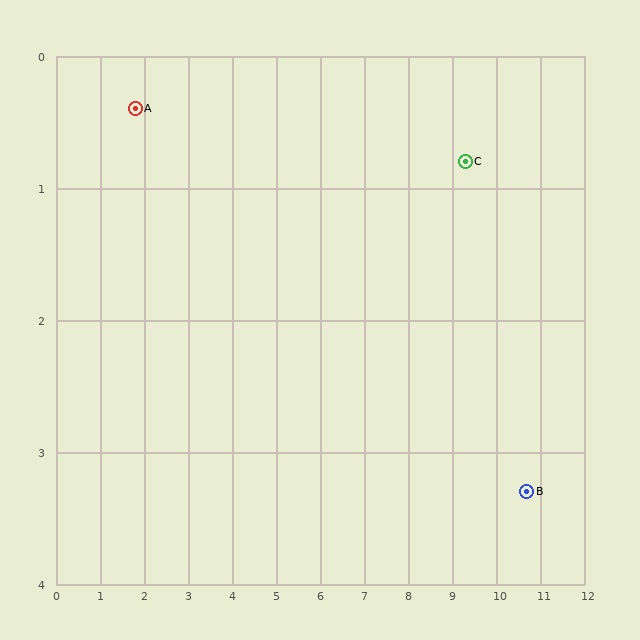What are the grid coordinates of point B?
Point B is at approximately (10.7, 3.3).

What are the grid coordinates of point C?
Point C is at approximately (9.3, 0.8).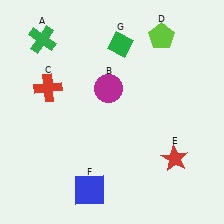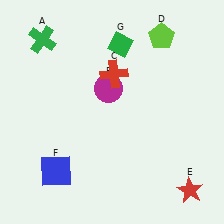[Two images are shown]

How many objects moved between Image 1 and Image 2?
3 objects moved between the two images.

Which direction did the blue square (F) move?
The blue square (F) moved left.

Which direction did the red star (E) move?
The red star (E) moved down.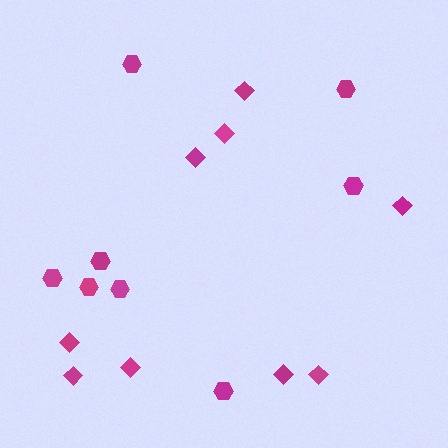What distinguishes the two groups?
There are 2 groups: one group of diamonds (9) and one group of hexagons (8).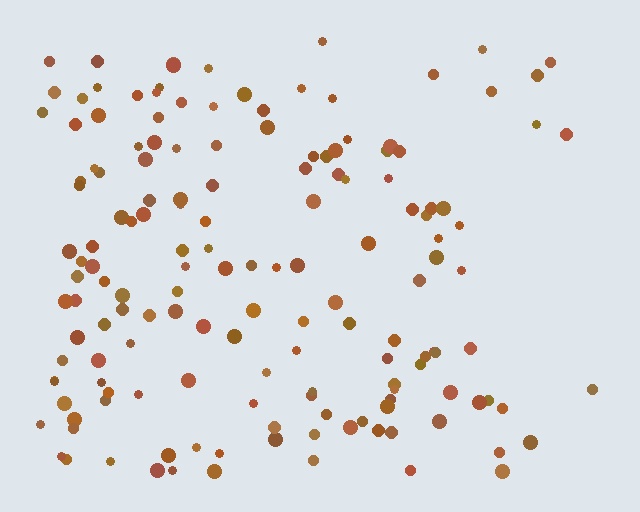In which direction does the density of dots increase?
From right to left, with the left side densest.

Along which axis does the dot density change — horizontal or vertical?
Horizontal.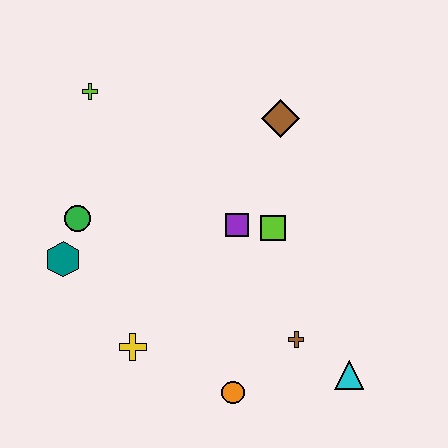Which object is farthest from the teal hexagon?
The cyan triangle is farthest from the teal hexagon.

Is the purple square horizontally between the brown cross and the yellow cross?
Yes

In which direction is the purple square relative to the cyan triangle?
The purple square is above the cyan triangle.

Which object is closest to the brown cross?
The cyan triangle is closest to the brown cross.